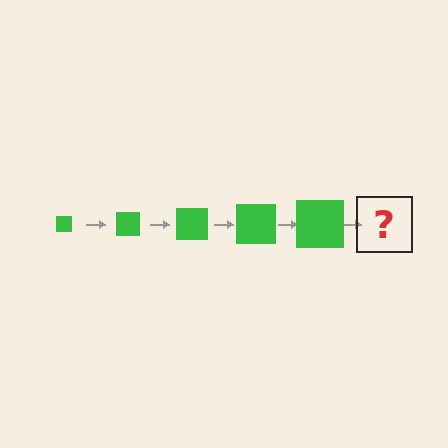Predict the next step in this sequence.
The next step is a green square, larger than the previous one.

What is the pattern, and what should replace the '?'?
The pattern is that the square gets progressively larger each step. The '?' should be a green square, larger than the previous one.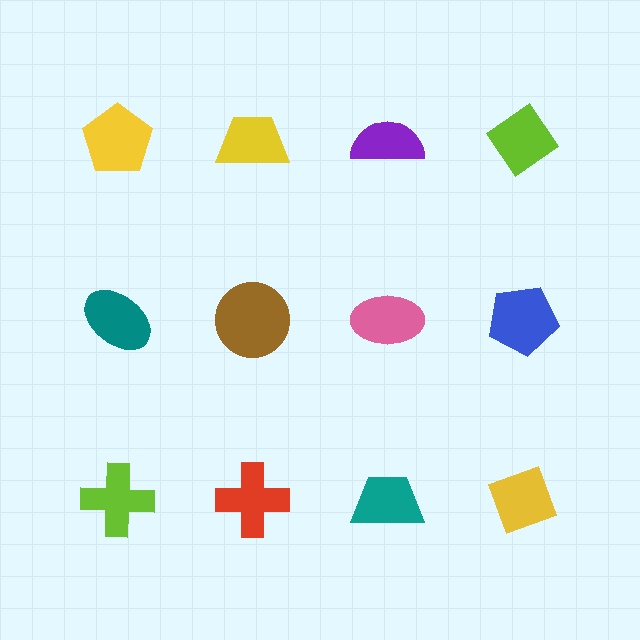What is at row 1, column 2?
A yellow trapezoid.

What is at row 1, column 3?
A purple semicircle.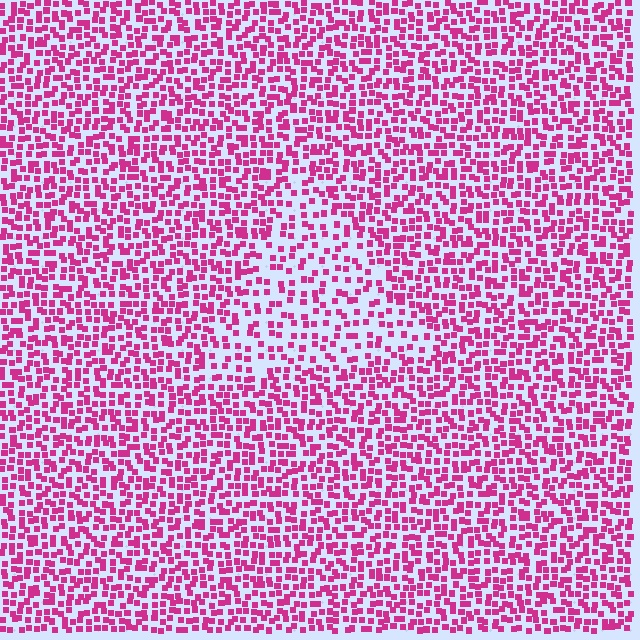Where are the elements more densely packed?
The elements are more densely packed outside the triangle boundary.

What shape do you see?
I see a triangle.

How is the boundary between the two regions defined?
The boundary is defined by a change in element density (approximately 1.8x ratio). All elements are the same color, size, and shape.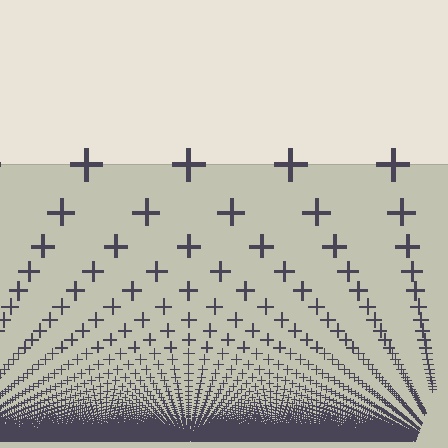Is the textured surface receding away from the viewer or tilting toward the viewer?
The surface appears to tilt toward the viewer. Texture elements get larger and sparser toward the top.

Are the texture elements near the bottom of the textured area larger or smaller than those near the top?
Smaller. The gradient is inverted — elements near the bottom are smaller and denser.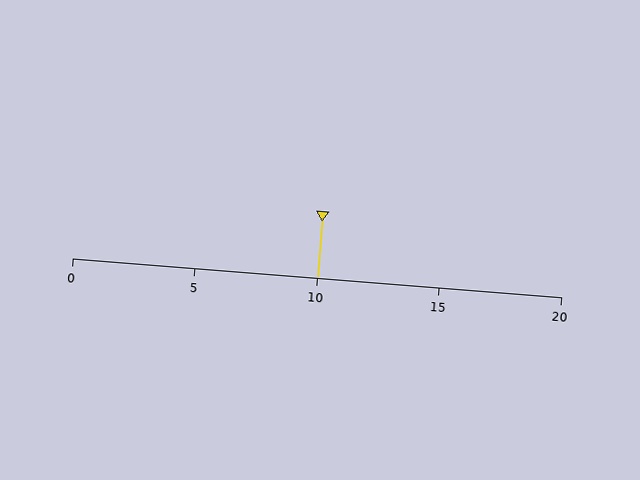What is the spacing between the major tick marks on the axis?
The major ticks are spaced 5 apart.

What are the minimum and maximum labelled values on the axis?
The axis runs from 0 to 20.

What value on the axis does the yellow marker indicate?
The marker indicates approximately 10.